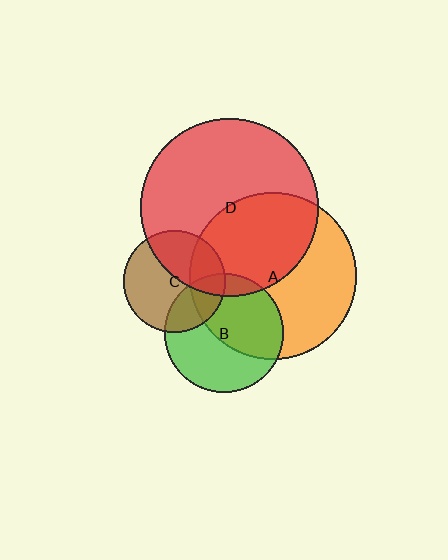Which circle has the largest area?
Circle D (red).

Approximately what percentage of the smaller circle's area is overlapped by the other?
Approximately 50%.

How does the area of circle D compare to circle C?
Approximately 3.1 times.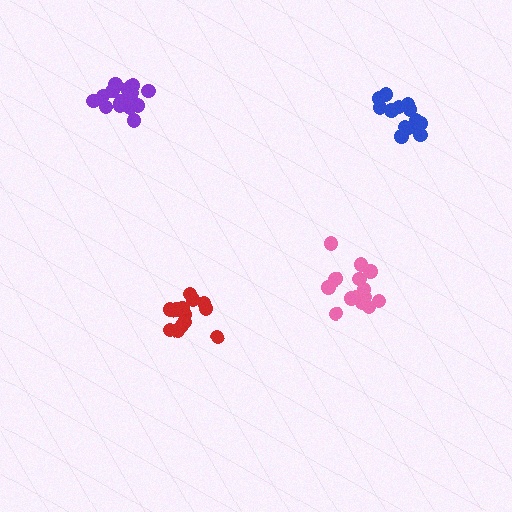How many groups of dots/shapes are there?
There are 4 groups.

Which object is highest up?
The purple cluster is topmost.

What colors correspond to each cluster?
The clusters are colored: blue, red, purple, pink.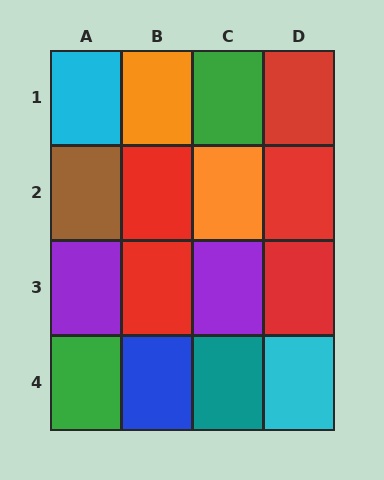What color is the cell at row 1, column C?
Green.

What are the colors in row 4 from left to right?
Green, blue, teal, cyan.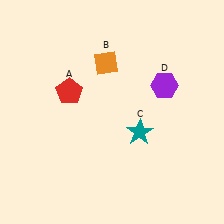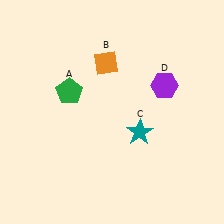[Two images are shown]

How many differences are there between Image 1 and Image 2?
There is 1 difference between the two images.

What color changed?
The pentagon (A) changed from red in Image 1 to green in Image 2.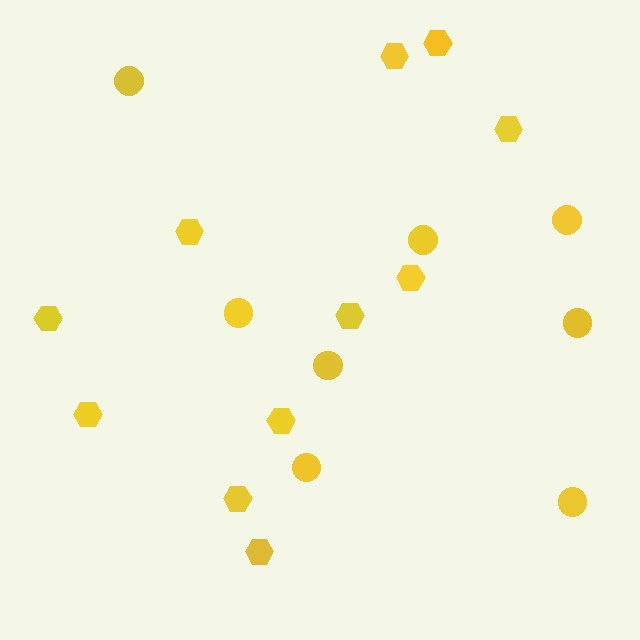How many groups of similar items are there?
There are 2 groups: one group of hexagons (11) and one group of circles (8).